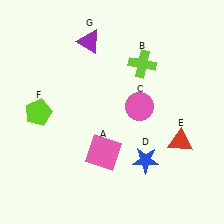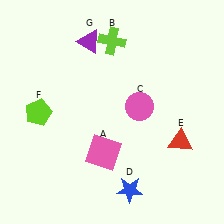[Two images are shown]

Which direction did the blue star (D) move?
The blue star (D) moved down.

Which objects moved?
The objects that moved are: the lime cross (B), the blue star (D).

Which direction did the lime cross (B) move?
The lime cross (B) moved left.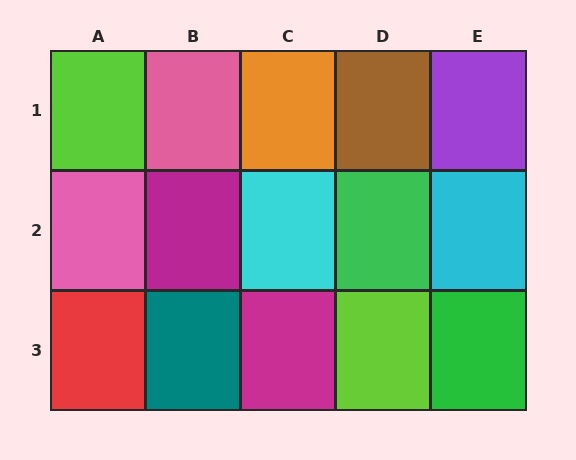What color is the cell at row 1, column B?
Pink.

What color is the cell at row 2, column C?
Cyan.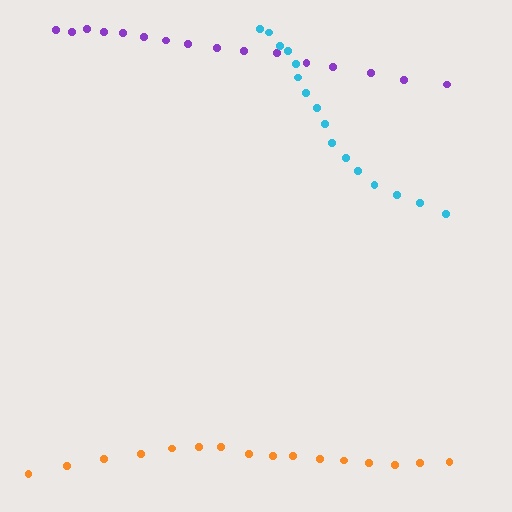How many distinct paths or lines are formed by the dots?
There are 3 distinct paths.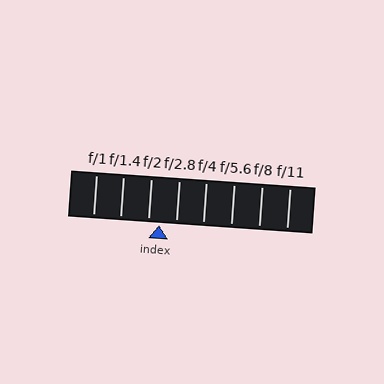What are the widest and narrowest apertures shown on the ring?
The widest aperture shown is f/1 and the narrowest is f/11.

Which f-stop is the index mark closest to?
The index mark is closest to f/2.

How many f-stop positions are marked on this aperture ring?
There are 8 f-stop positions marked.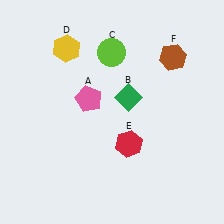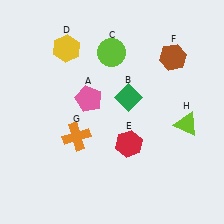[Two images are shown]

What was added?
An orange cross (G), a lime triangle (H) were added in Image 2.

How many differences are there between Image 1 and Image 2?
There are 2 differences between the two images.